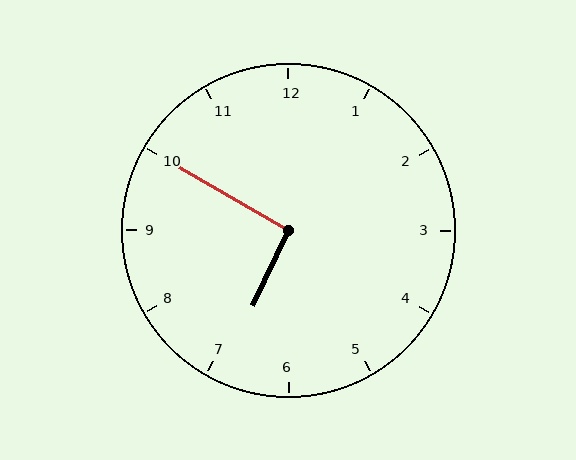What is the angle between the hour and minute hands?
Approximately 95 degrees.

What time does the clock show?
6:50.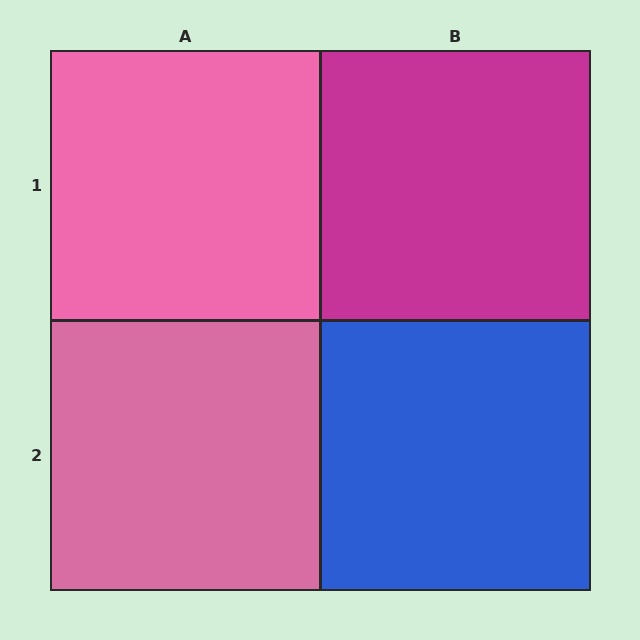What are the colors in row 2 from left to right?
Pink, blue.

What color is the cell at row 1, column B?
Magenta.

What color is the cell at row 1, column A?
Pink.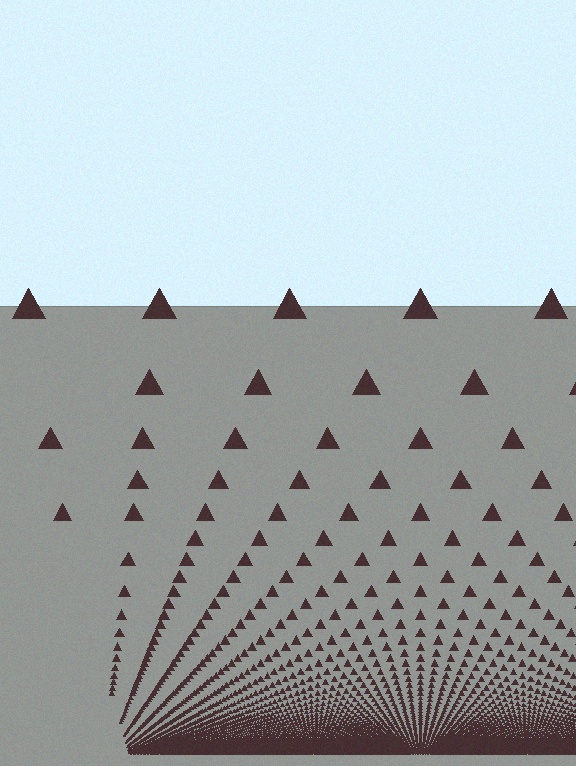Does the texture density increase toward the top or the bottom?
Density increases toward the bottom.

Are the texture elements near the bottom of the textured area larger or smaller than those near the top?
Smaller. The gradient is inverted — elements near the bottom are smaller and denser.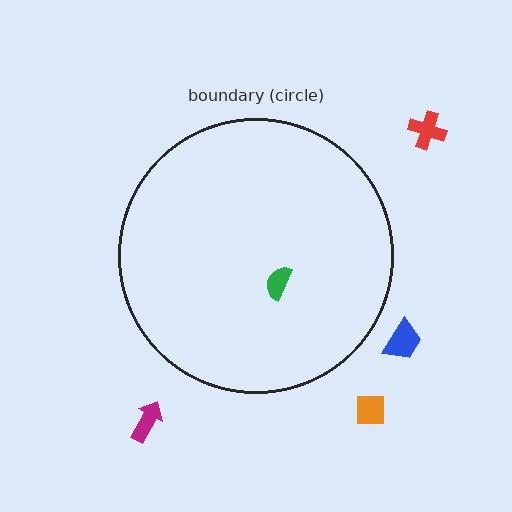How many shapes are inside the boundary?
1 inside, 4 outside.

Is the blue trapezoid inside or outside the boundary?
Outside.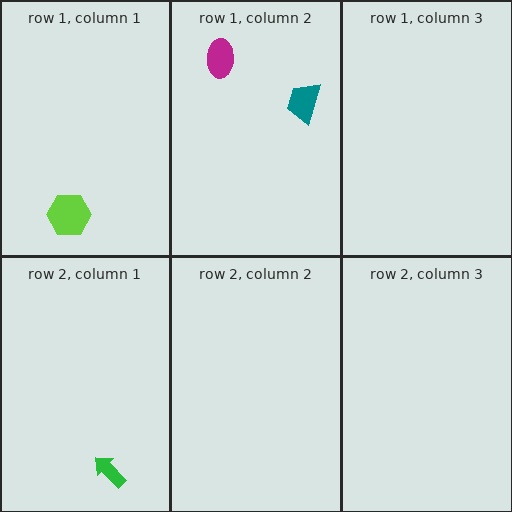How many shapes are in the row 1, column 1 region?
1.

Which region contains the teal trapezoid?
The row 1, column 2 region.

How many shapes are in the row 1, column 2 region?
2.